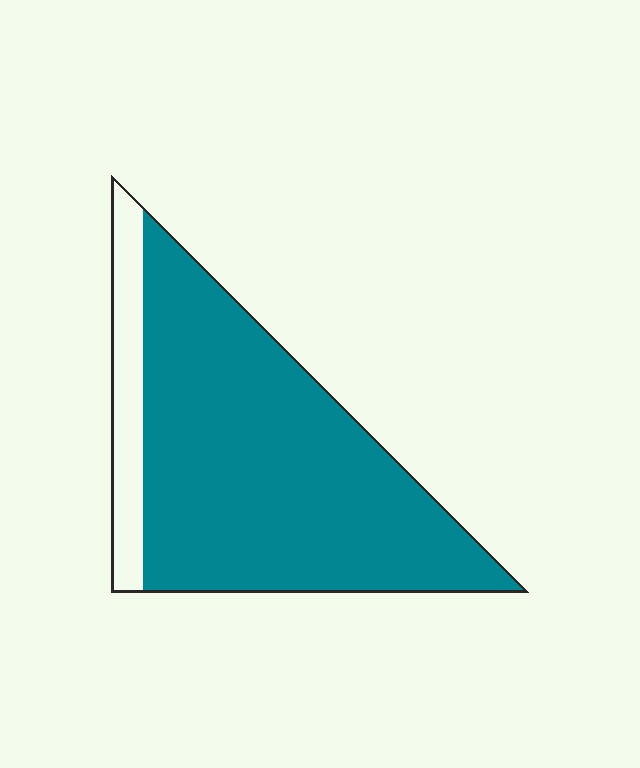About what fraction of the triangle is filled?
About five sixths (5/6).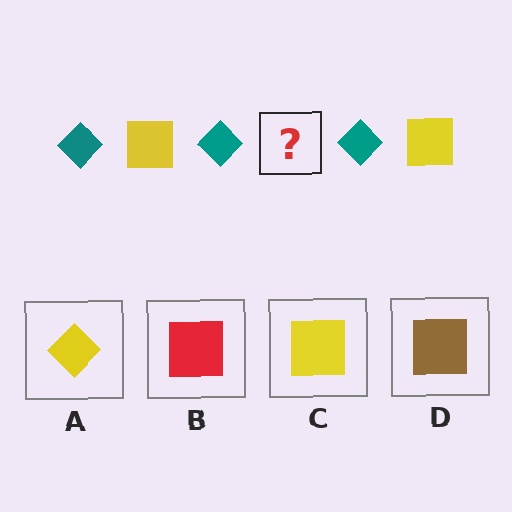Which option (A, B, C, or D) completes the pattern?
C.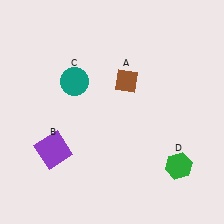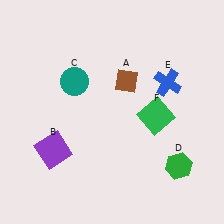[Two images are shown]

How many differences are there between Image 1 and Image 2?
There are 2 differences between the two images.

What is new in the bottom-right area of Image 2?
A green square (F) was added in the bottom-right area of Image 2.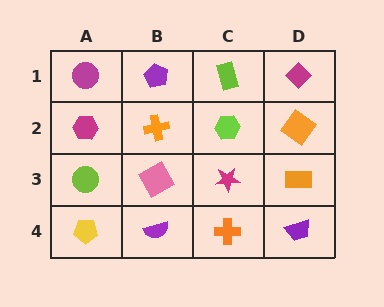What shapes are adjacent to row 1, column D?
An orange diamond (row 2, column D), a lime rectangle (row 1, column C).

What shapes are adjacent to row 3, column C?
A lime hexagon (row 2, column C), an orange cross (row 4, column C), a pink square (row 3, column B), an orange rectangle (row 3, column D).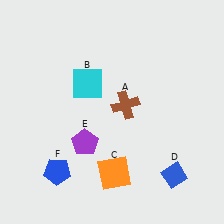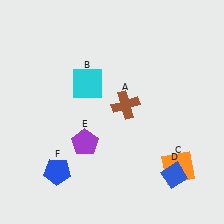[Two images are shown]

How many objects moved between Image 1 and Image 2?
1 object moved between the two images.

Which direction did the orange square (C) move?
The orange square (C) moved right.